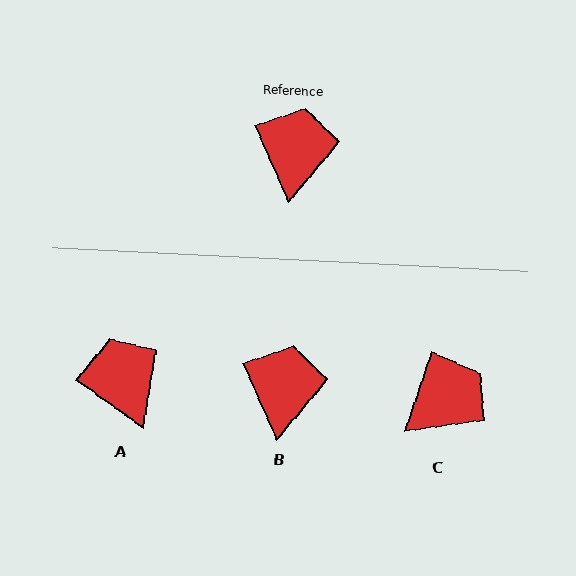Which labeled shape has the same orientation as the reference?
B.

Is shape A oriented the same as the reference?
No, it is off by about 31 degrees.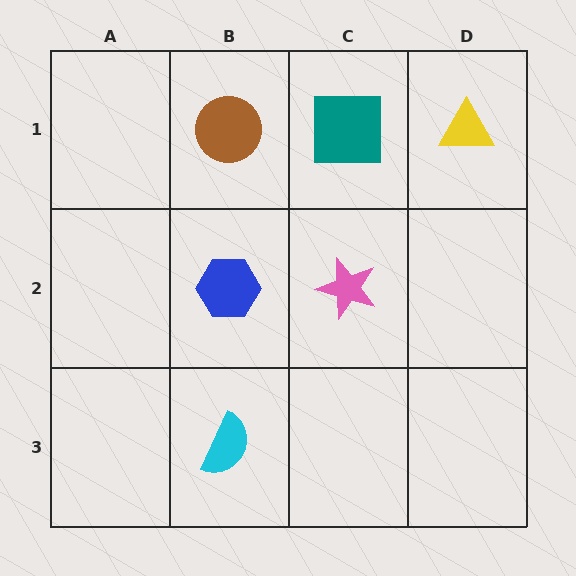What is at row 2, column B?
A blue hexagon.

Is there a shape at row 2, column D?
No, that cell is empty.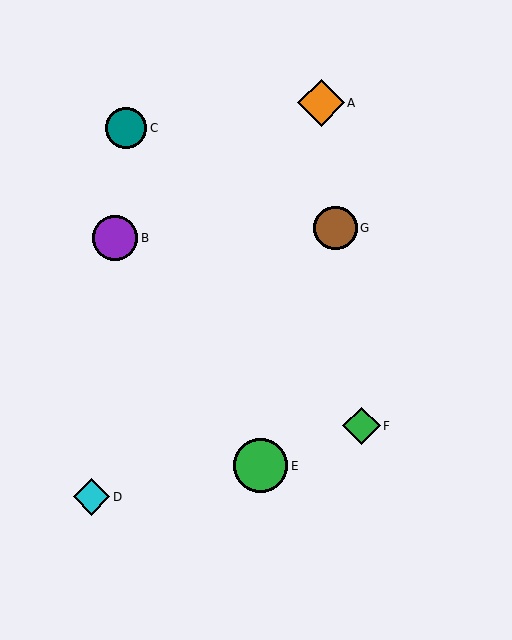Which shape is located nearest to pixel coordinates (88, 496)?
The cyan diamond (labeled D) at (91, 497) is nearest to that location.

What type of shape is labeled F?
Shape F is a green diamond.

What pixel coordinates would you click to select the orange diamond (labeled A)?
Click at (321, 103) to select the orange diamond A.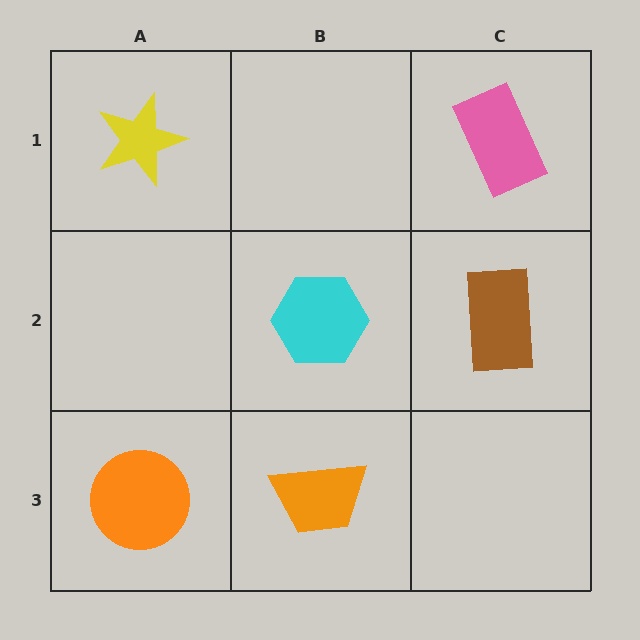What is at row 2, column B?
A cyan hexagon.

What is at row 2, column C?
A brown rectangle.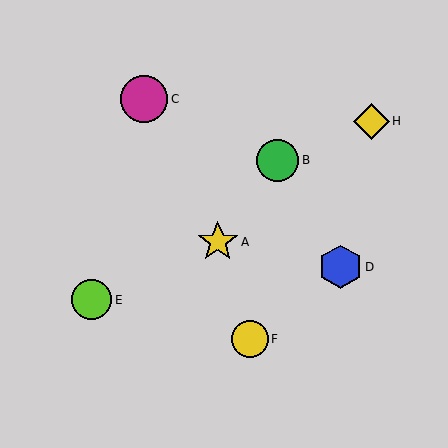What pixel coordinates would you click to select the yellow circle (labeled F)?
Click at (250, 339) to select the yellow circle F.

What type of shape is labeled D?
Shape D is a blue hexagon.